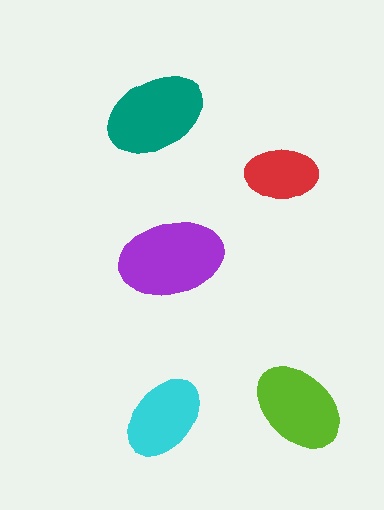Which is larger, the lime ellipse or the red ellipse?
The lime one.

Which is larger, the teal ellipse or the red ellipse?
The teal one.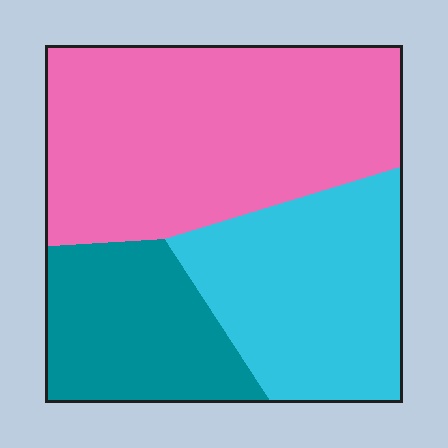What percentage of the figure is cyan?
Cyan covers roughly 30% of the figure.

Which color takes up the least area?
Teal, at roughly 20%.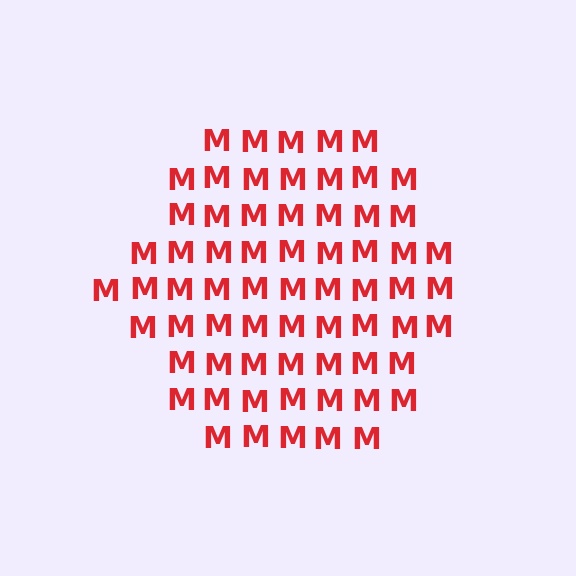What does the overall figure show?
The overall figure shows a hexagon.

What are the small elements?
The small elements are letter M's.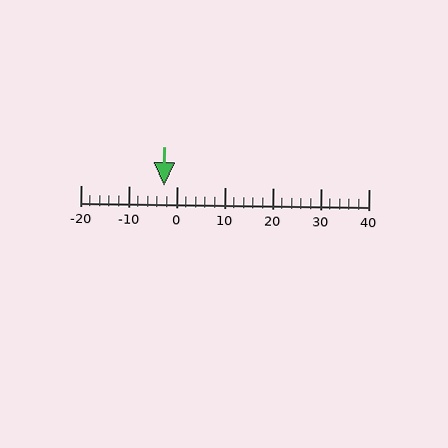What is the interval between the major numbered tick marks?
The major tick marks are spaced 10 units apart.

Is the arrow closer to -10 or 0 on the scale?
The arrow is closer to 0.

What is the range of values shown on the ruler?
The ruler shows values from -20 to 40.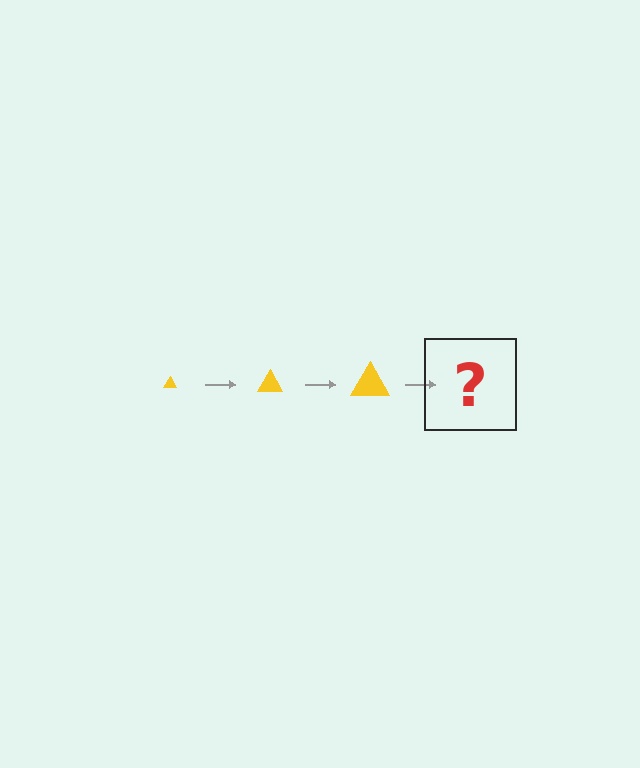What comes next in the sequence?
The next element should be a yellow triangle, larger than the previous one.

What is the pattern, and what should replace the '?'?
The pattern is that the triangle gets progressively larger each step. The '?' should be a yellow triangle, larger than the previous one.